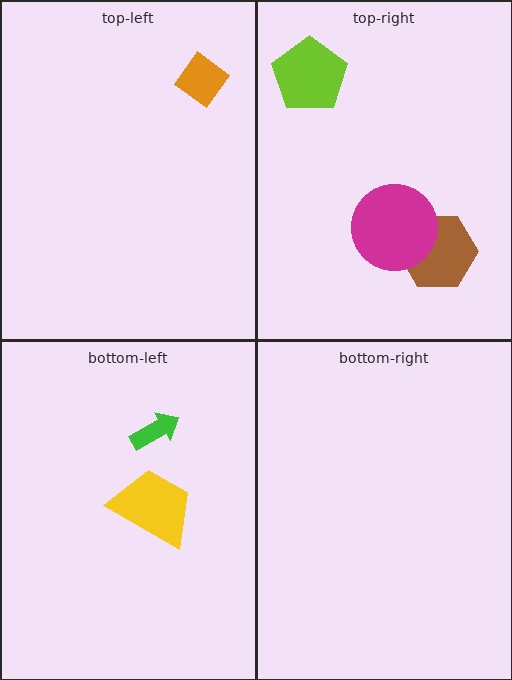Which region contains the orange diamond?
The top-left region.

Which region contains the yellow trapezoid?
The bottom-left region.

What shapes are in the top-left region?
The orange diamond.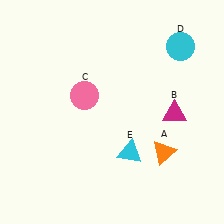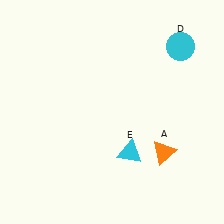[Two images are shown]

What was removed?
The pink circle (C), the magenta triangle (B) were removed in Image 2.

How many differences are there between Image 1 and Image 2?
There are 2 differences between the two images.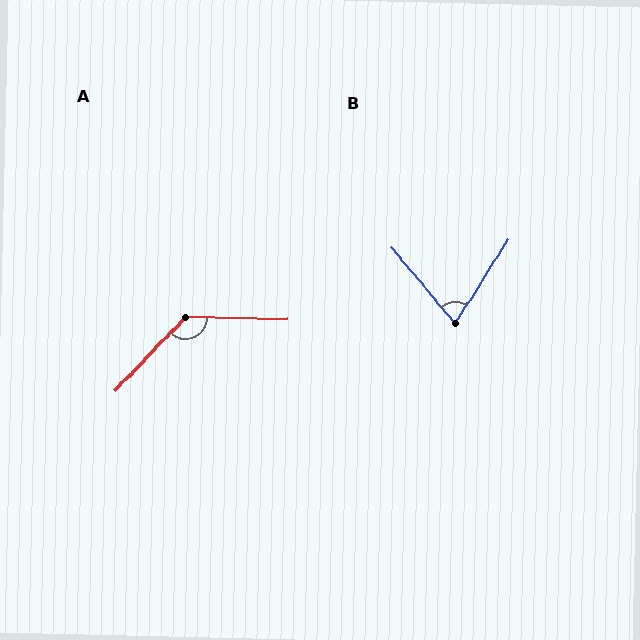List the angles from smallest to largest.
B (72°), A (132°).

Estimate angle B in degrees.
Approximately 72 degrees.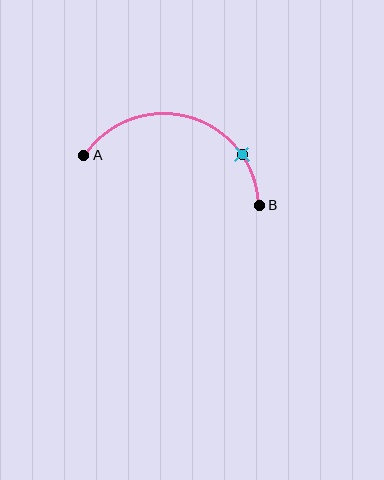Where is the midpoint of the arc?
The arc midpoint is the point on the curve farthest from the straight line joining A and B. It sits above that line.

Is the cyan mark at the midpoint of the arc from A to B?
No. The cyan mark lies on the arc but is closer to endpoint B. The arc midpoint would be at the point on the curve equidistant along the arc from both A and B.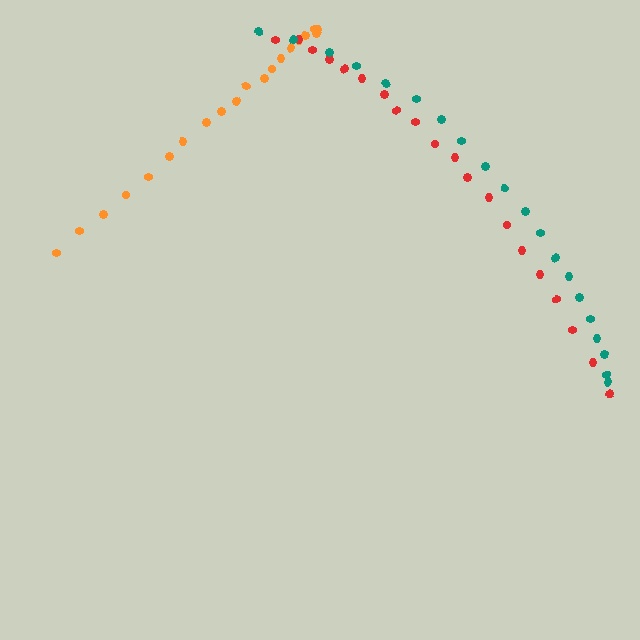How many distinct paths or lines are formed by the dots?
There are 3 distinct paths.